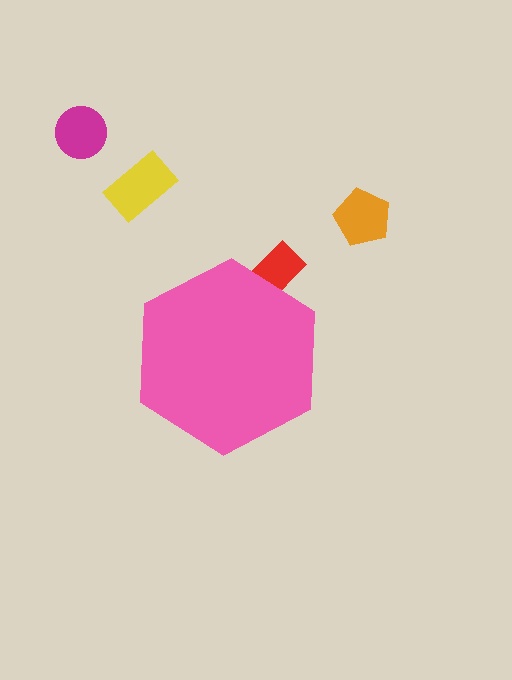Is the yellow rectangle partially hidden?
No, the yellow rectangle is fully visible.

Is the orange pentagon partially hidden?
No, the orange pentagon is fully visible.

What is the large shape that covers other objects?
A pink hexagon.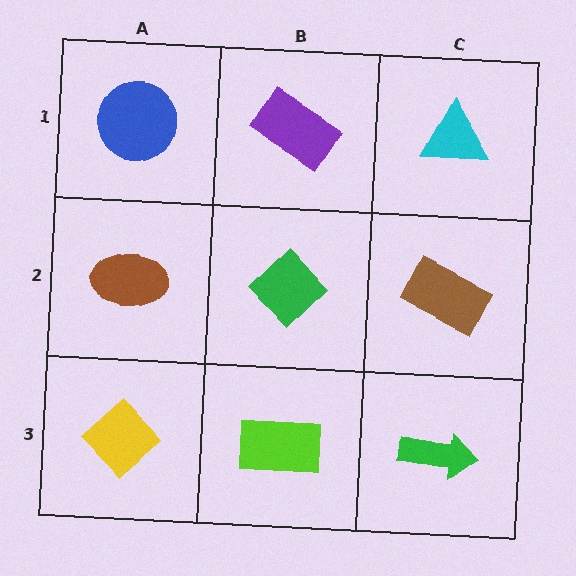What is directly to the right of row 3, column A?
A lime rectangle.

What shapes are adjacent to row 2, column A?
A blue circle (row 1, column A), a yellow diamond (row 3, column A), a green diamond (row 2, column B).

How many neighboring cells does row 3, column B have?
3.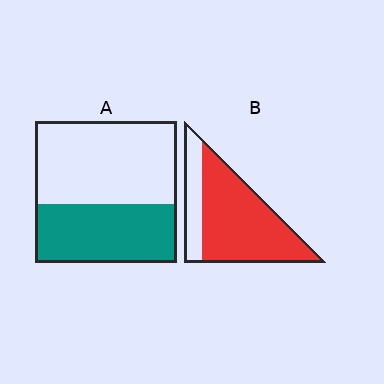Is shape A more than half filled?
No.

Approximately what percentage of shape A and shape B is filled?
A is approximately 40% and B is approximately 75%.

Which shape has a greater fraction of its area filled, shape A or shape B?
Shape B.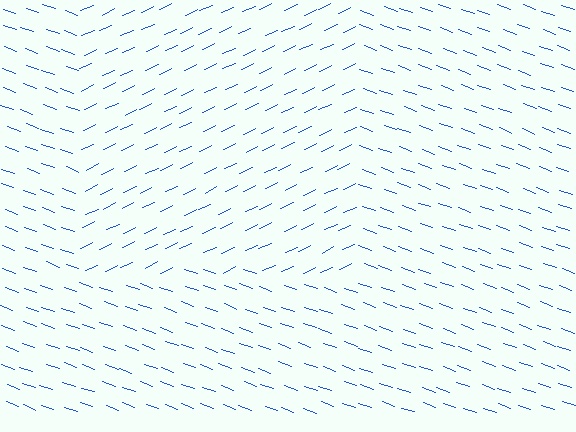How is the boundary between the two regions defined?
The boundary is defined purely by a change in line orientation (approximately 45 degrees difference). All lines are the same color and thickness.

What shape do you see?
I see a rectangle.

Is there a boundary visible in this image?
Yes, there is a texture boundary formed by a change in line orientation.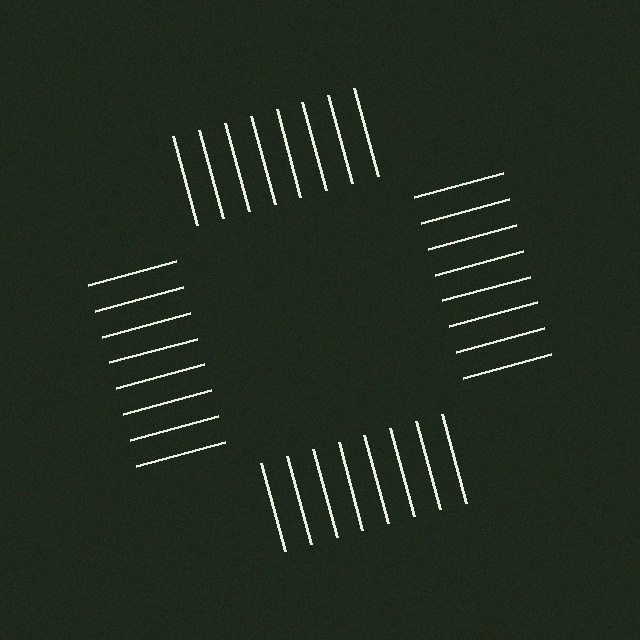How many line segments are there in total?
32 — 8 along each of the 4 edges.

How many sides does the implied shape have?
4 sides — the line-ends trace a square.